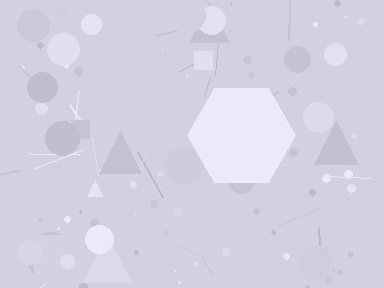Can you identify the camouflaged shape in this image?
The camouflaged shape is a hexagon.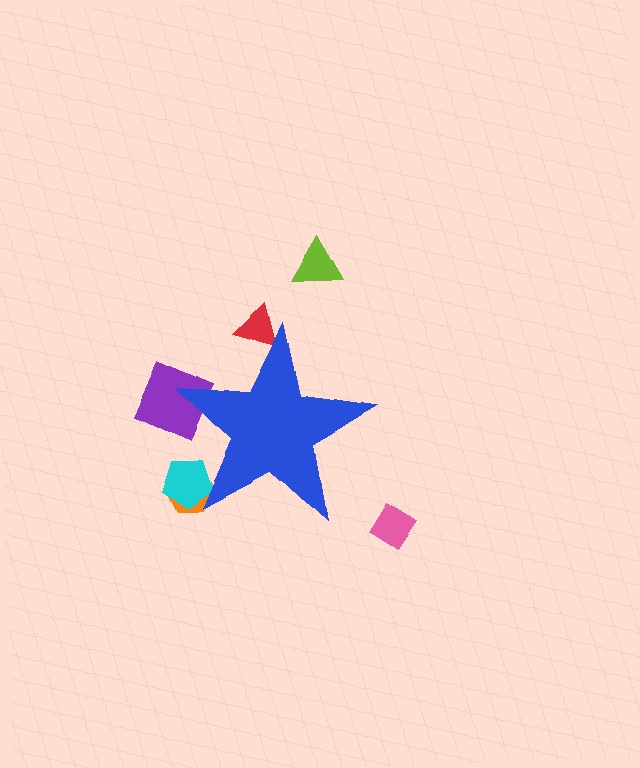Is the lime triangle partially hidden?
No, the lime triangle is fully visible.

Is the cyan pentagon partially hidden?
Yes, the cyan pentagon is partially hidden behind the blue star.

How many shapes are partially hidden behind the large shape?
4 shapes are partially hidden.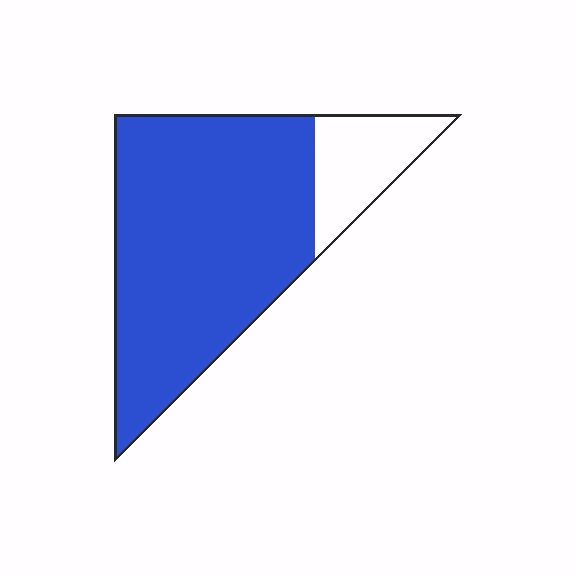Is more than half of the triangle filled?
Yes.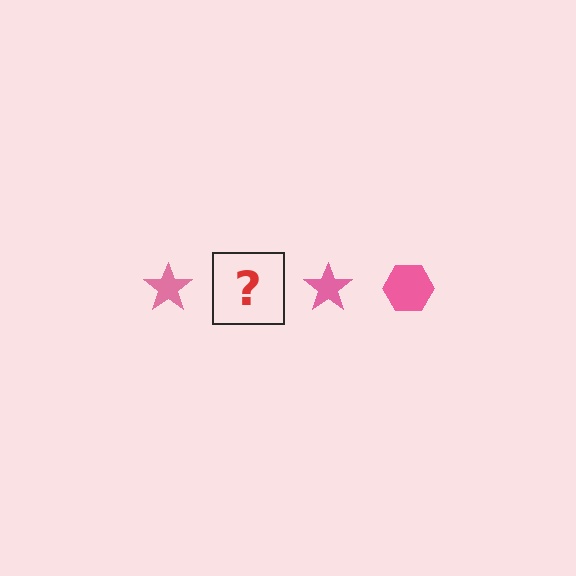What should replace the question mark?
The question mark should be replaced with a pink hexagon.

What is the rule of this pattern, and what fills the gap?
The rule is that the pattern cycles through star, hexagon shapes in pink. The gap should be filled with a pink hexagon.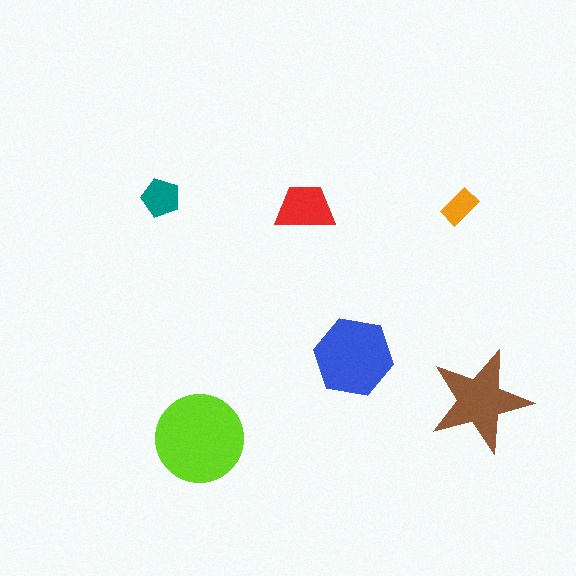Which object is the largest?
The lime circle.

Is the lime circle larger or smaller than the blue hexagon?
Larger.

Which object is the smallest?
The orange rectangle.